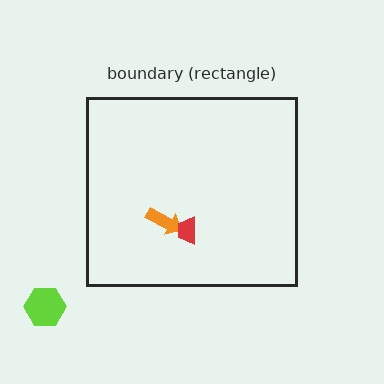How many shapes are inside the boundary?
2 inside, 1 outside.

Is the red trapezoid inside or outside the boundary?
Inside.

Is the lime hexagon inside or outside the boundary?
Outside.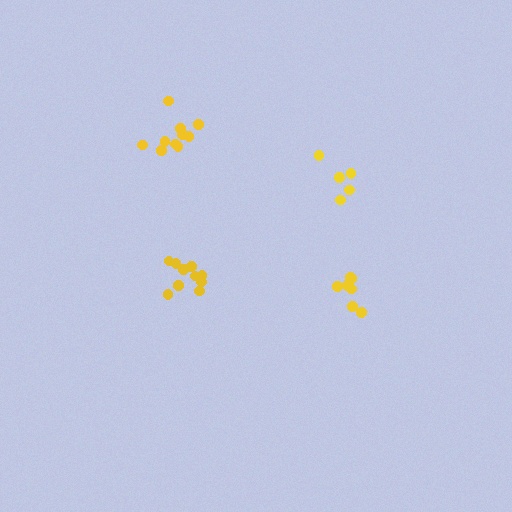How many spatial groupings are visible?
There are 4 spatial groupings.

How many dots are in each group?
Group 1: 10 dots, Group 2: 5 dots, Group 3: 11 dots, Group 4: 8 dots (34 total).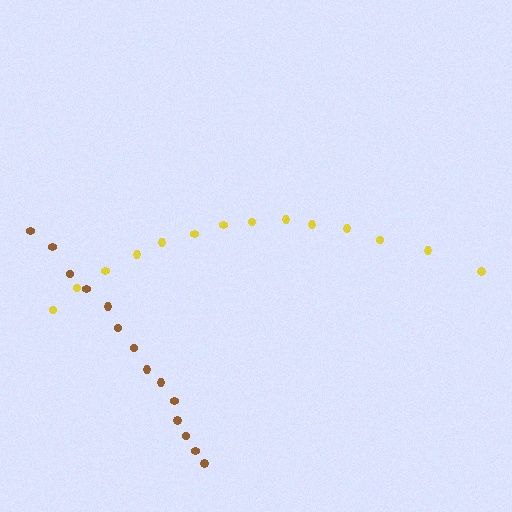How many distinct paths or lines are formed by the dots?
There are 2 distinct paths.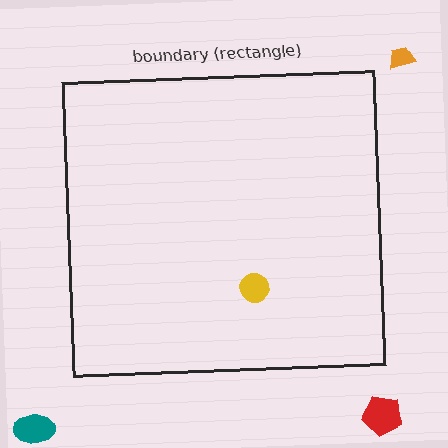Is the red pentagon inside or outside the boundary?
Outside.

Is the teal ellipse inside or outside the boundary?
Outside.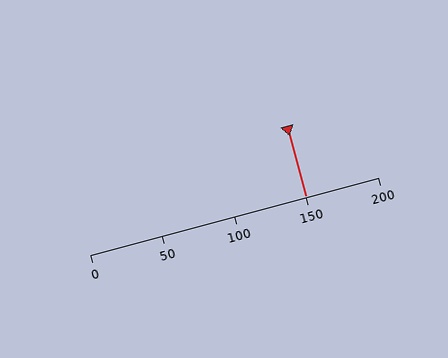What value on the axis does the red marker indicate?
The marker indicates approximately 150.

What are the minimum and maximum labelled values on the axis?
The axis runs from 0 to 200.